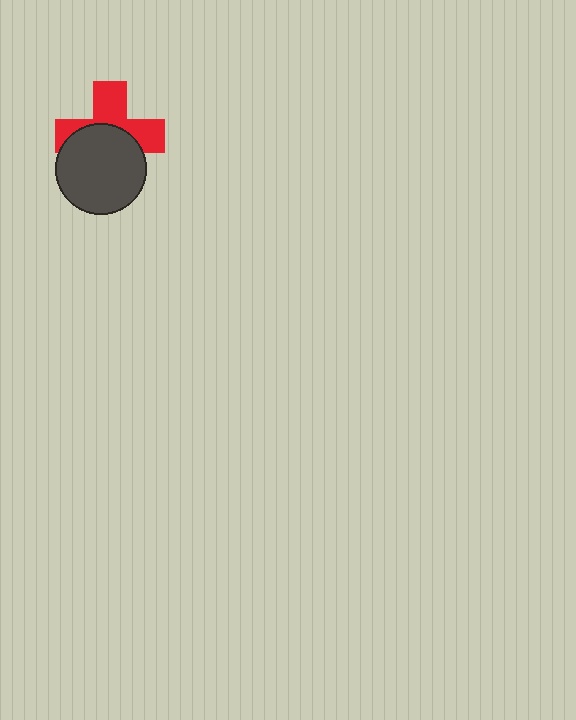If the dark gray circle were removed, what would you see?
You would see the complete red cross.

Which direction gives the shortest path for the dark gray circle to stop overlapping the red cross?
Moving down gives the shortest separation.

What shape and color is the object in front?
The object in front is a dark gray circle.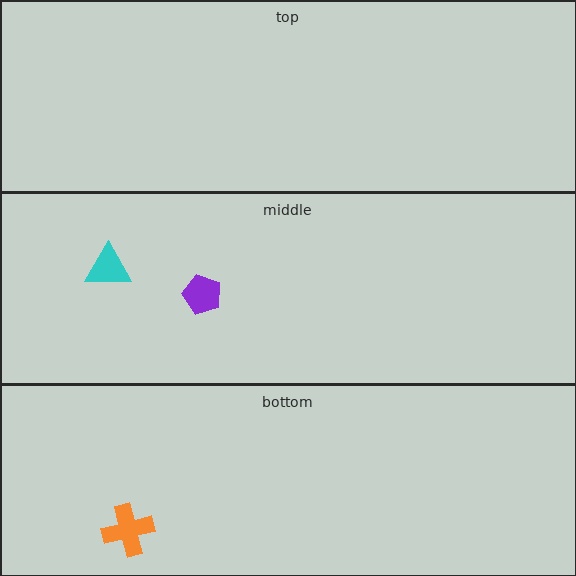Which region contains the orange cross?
The bottom region.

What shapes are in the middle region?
The purple pentagon, the cyan triangle.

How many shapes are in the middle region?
2.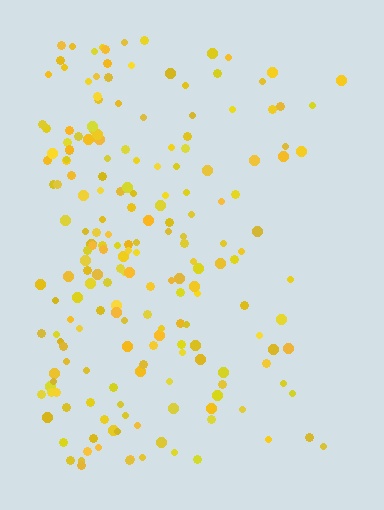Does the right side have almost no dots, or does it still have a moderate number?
Still a moderate number, just noticeably fewer than the left.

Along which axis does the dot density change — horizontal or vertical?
Horizontal.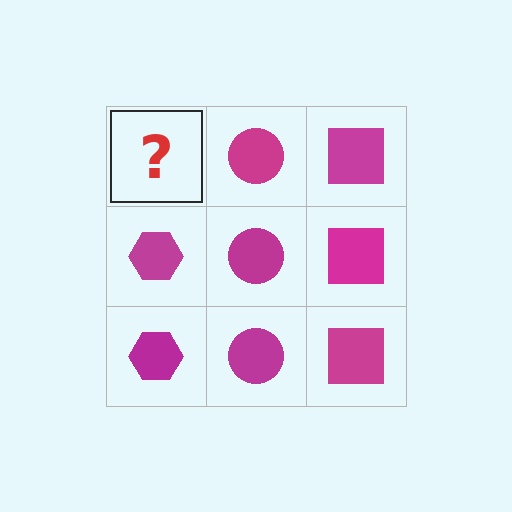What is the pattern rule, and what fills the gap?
The rule is that each column has a consistent shape. The gap should be filled with a magenta hexagon.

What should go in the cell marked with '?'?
The missing cell should contain a magenta hexagon.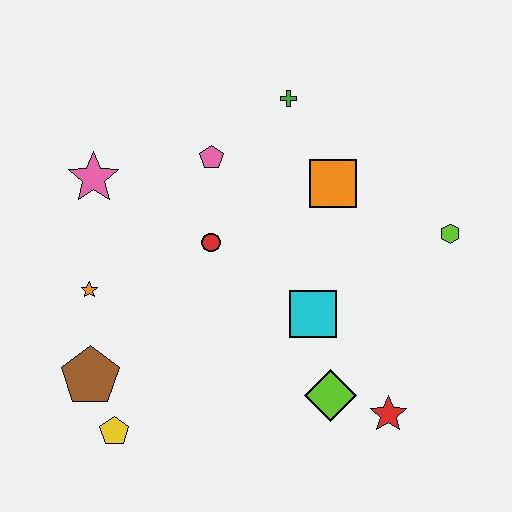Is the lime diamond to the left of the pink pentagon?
No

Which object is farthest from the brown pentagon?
The lime hexagon is farthest from the brown pentagon.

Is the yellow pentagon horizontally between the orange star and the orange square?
Yes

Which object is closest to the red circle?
The pink pentagon is closest to the red circle.